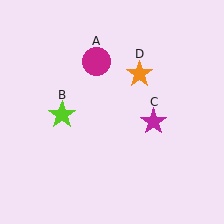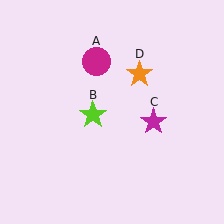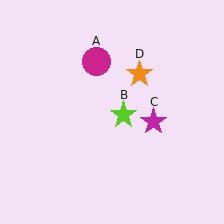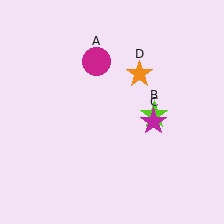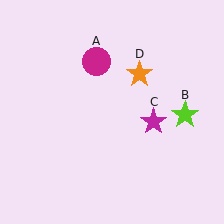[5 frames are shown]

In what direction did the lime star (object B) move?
The lime star (object B) moved right.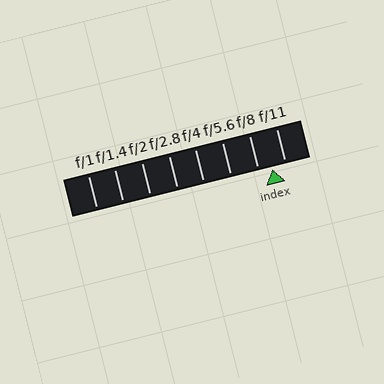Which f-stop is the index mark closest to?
The index mark is closest to f/11.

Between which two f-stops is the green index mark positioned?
The index mark is between f/8 and f/11.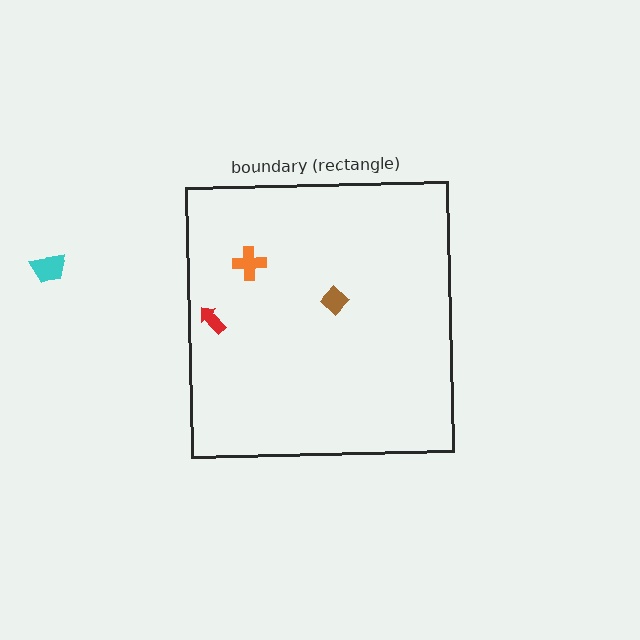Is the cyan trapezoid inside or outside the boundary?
Outside.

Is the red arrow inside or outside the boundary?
Inside.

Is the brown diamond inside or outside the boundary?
Inside.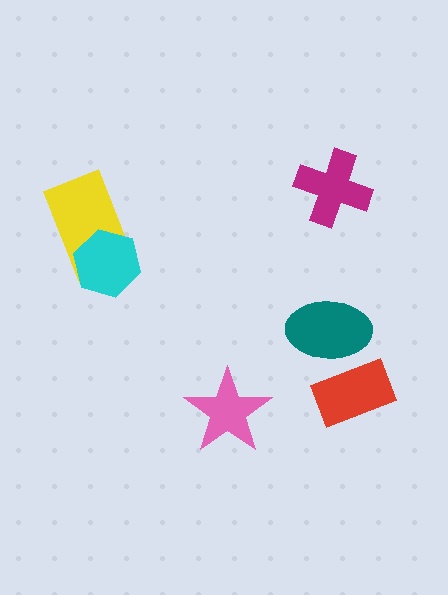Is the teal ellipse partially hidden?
Yes, it is partially covered by another shape.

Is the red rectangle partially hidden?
No, no other shape covers it.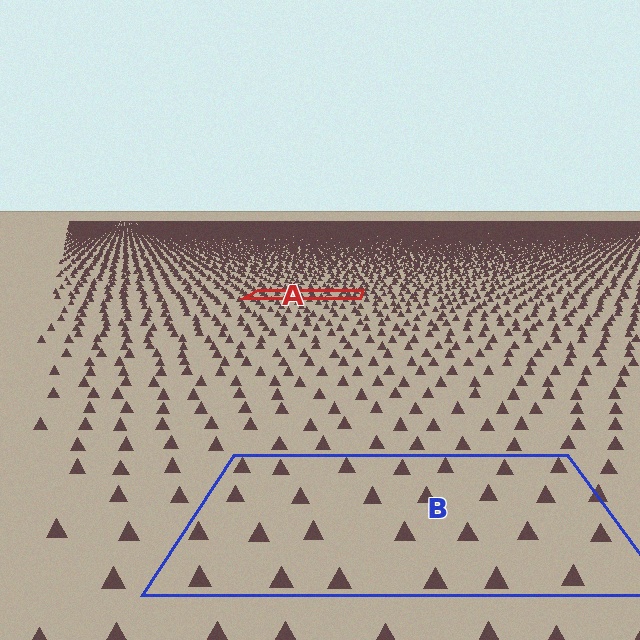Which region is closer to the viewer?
Region B is closer. The texture elements there are larger and more spread out.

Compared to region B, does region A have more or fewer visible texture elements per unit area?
Region A has more texture elements per unit area — they are packed more densely because it is farther away.